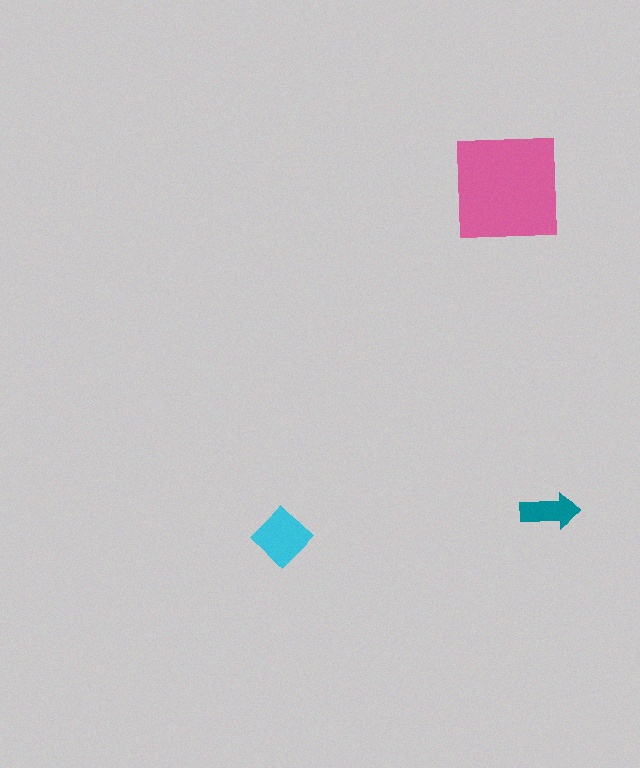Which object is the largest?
The pink square.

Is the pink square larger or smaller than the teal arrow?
Larger.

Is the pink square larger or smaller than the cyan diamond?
Larger.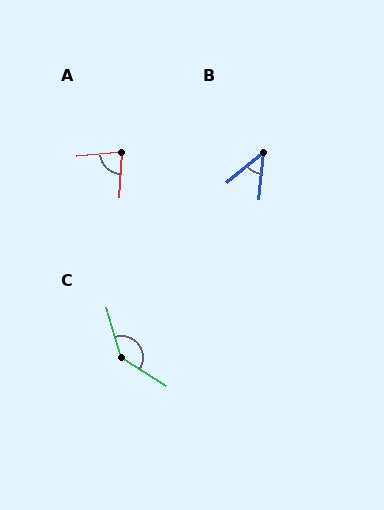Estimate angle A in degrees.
Approximately 81 degrees.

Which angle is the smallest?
B, at approximately 45 degrees.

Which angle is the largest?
C, at approximately 138 degrees.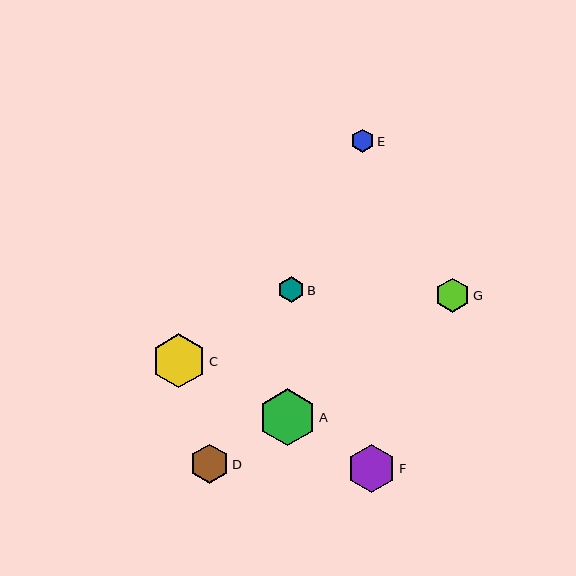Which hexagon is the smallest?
Hexagon E is the smallest with a size of approximately 23 pixels.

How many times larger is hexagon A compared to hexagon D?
Hexagon A is approximately 1.4 times the size of hexagon D.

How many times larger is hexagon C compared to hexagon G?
Hexagon C is approximately 1.6 times the size of hexagon G.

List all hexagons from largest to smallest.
From largest to smallest: A, C, F, D, G, B, E.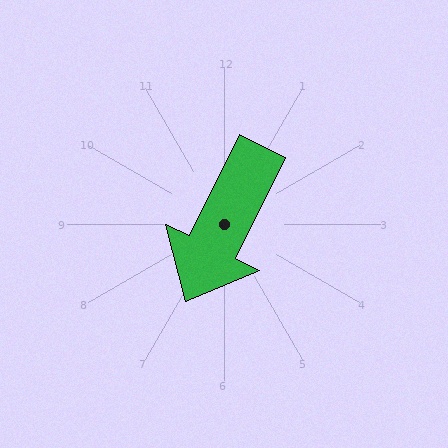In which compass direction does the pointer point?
Southwest.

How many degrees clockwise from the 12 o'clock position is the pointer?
Approximately 206 degrees.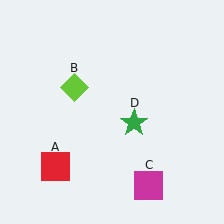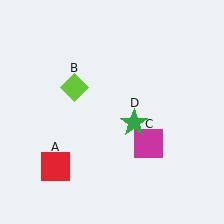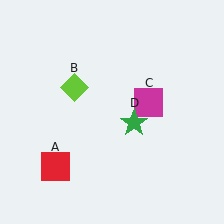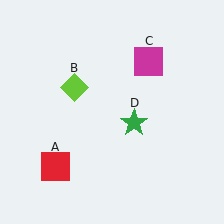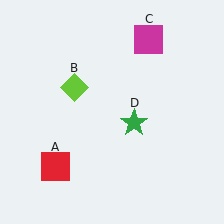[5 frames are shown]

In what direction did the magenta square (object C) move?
The magenta square (object C) moved up.